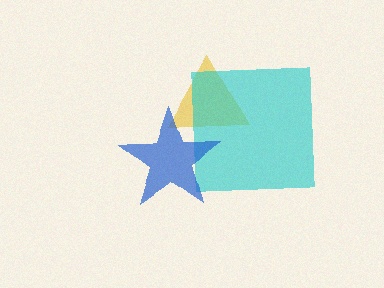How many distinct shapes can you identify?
There are 3 distinct shapes: a yellow triangle, a cyan square, a blue star.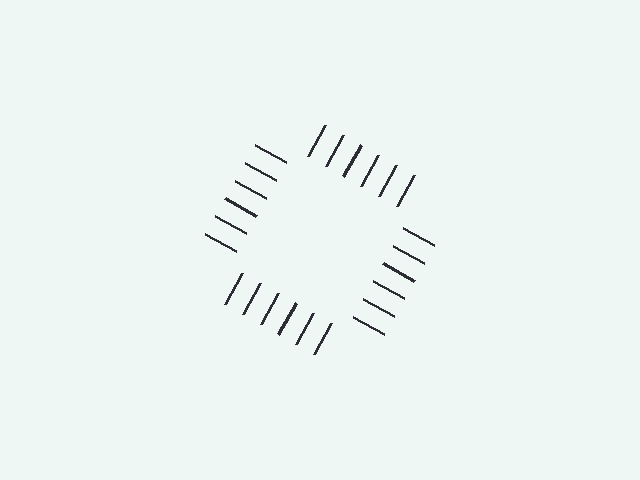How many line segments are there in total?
24 — 6 along each of the 4 edges.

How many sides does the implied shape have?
4 sides — the line-ends trace a square.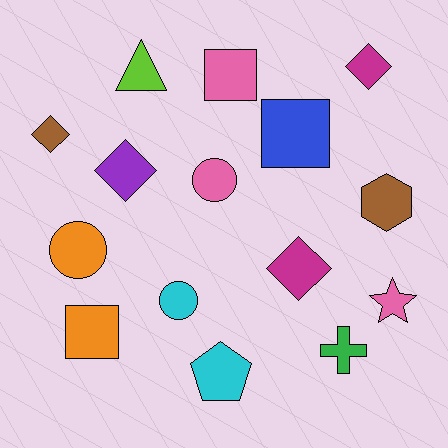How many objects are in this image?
There are 15 objects.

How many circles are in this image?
There are 3 circles.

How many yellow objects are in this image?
There are no yellow objects.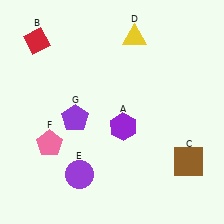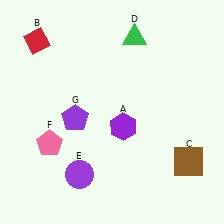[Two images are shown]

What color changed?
The triangle (D) changed from yellow in Image 1 to green in Image 2.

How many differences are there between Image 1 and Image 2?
There is 1 difference between the two images.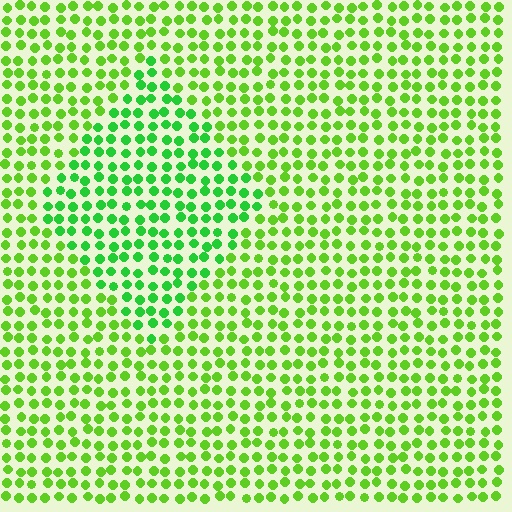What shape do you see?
I see a diamond.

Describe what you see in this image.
The image is filled with small lime elements in a uniform arrangement. A diamond-shaped region is visible where the elements are tinted to a slightly different hue, forming a subtle color boundary.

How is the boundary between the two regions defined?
The boundary is defined purely by a slight shift in hue (about 27 degrees). Spacing, size, and orientation are identical on both sides.